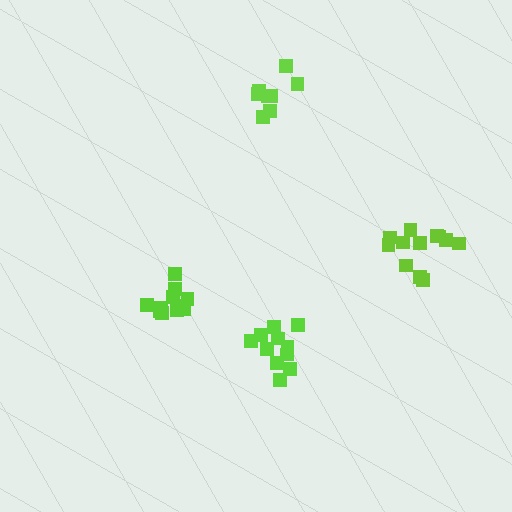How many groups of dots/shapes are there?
There are 4 groups.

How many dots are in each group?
Group 1: 12 dots, Group 2: 11 dots, Group 3: 8 dots, Group 4: 12 dots (43 total).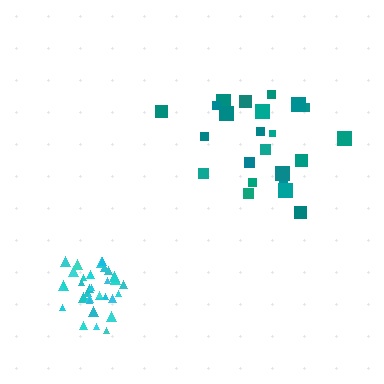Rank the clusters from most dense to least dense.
cyan, teal.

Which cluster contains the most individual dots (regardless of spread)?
Cyan (34).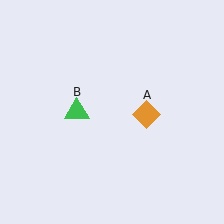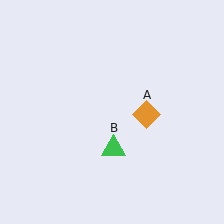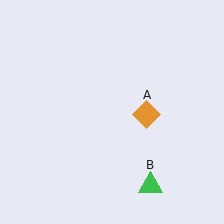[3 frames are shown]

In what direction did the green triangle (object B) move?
The green triangle (object B) moved down and to the right.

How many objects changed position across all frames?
1 object changed position: green triangle (object B).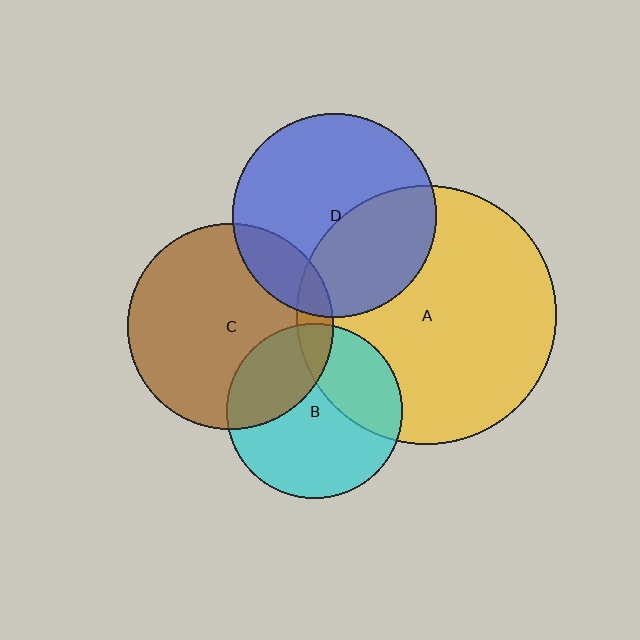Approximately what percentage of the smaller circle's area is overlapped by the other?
Approximately 40%.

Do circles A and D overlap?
Yes.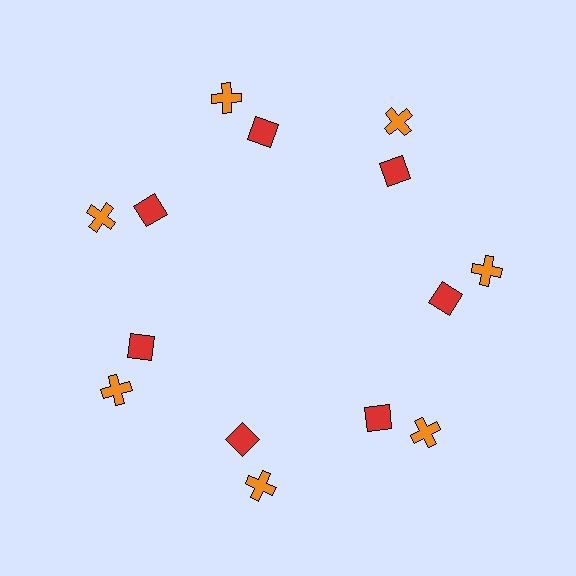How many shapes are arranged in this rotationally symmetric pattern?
There are 14 shapes, arranged in 7 groups of 2.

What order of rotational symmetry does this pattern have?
This pattern has 7-fold rotational symmetry.